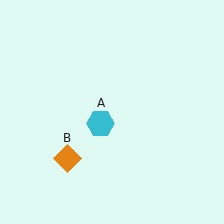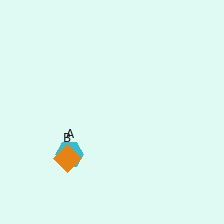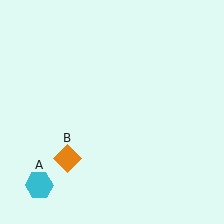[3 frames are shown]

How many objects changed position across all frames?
1 object changed position: cyan hexagon (object A).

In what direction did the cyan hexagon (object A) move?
The cyan hexagon (object A) moved down and to the left.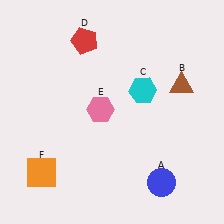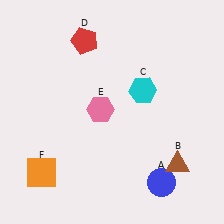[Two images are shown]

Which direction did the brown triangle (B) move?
The brown triangle (B) moved down.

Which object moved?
The brown triangle (B) moved down.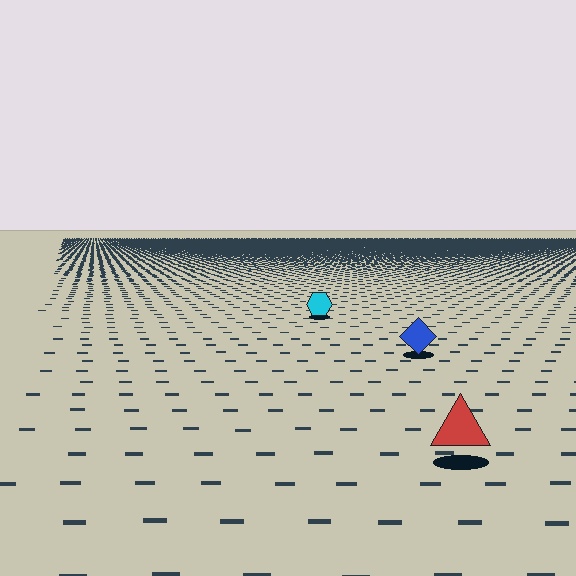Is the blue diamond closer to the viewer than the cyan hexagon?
Yes. The blue diamond is closer — you can tell from the texture gradient: the ground texture is coarser near it.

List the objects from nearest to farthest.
From nearest to farthest: the red triangle, the blue diamond, the cyan hexagon.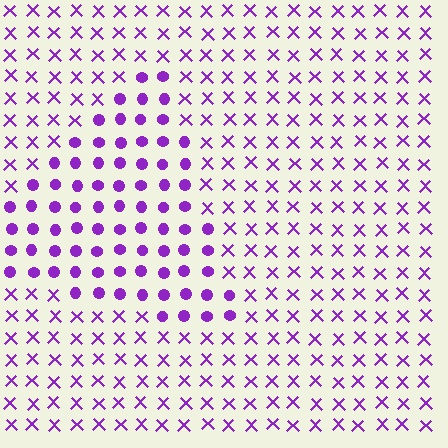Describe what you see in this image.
The image is filled with small purple elements arranged in a uniform grid. A triangle-shaped region contains circles, while the surrounding area contains X marks. The boundary is defined purely by the change in element shape.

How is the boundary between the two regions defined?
The boundary is defined by a change in element shape: circles inside vs. X marks outside. All elements share the same color and spacing.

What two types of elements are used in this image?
The image uses circles inside the triangle region and X marks outside it.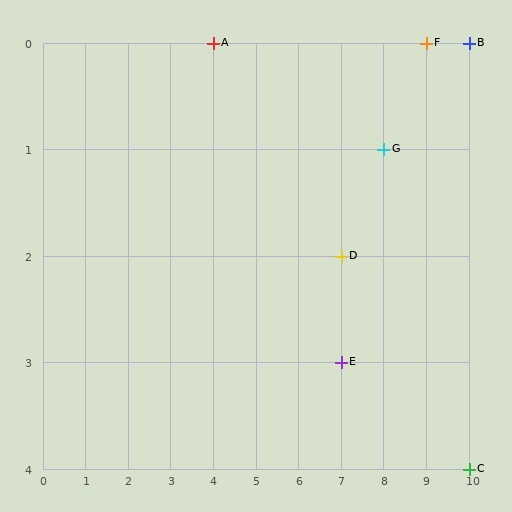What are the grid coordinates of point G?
Point G is at grid coordinates (8, 1).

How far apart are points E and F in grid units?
Points E and F are 2 columns and 3 rows apart (about 3.6 grid units diagonally).